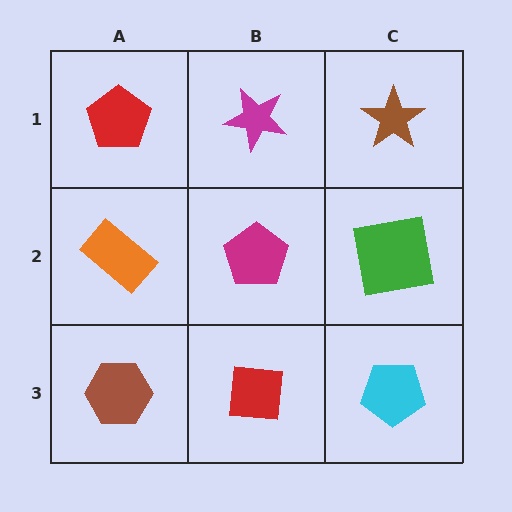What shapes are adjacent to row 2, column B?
A magenta star (row 1, column B), a red square (row 3, column B), an orange rectangle (row 2, column A), a green square (row 2, column C).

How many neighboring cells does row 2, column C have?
3.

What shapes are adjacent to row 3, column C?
A green square (row 2, column C), a red square (row 3, column B).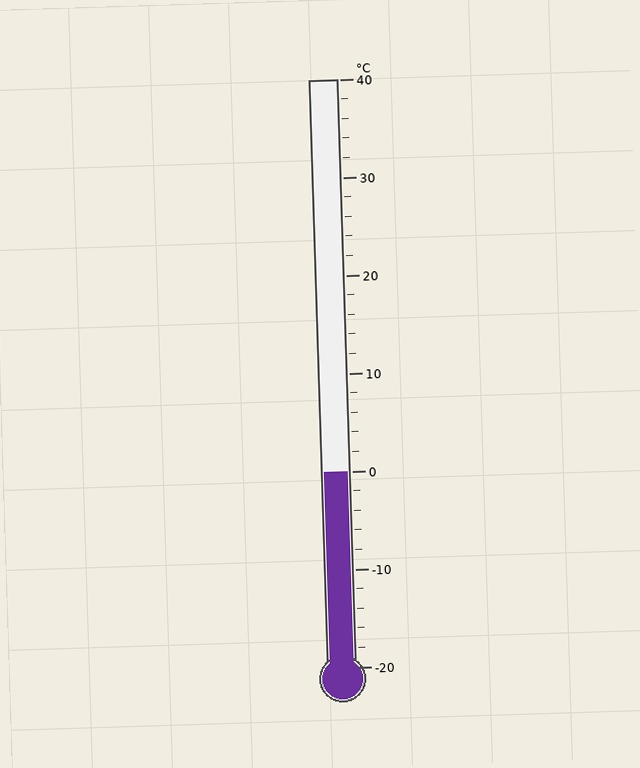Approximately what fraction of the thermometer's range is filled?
The thermometer is filled to approximately 35% of its range.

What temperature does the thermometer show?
The thermometer shows approximately 0°C.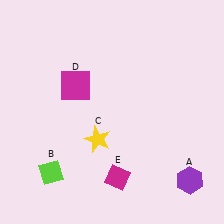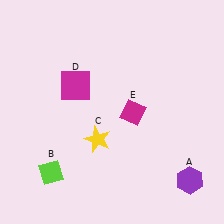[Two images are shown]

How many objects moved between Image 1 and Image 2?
1 object moved between the two images.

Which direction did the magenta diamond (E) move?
The magenta diamond (E) moved up.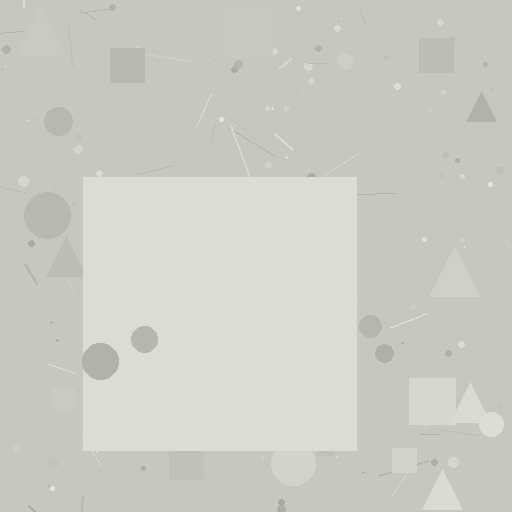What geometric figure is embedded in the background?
A square is embedded in the background.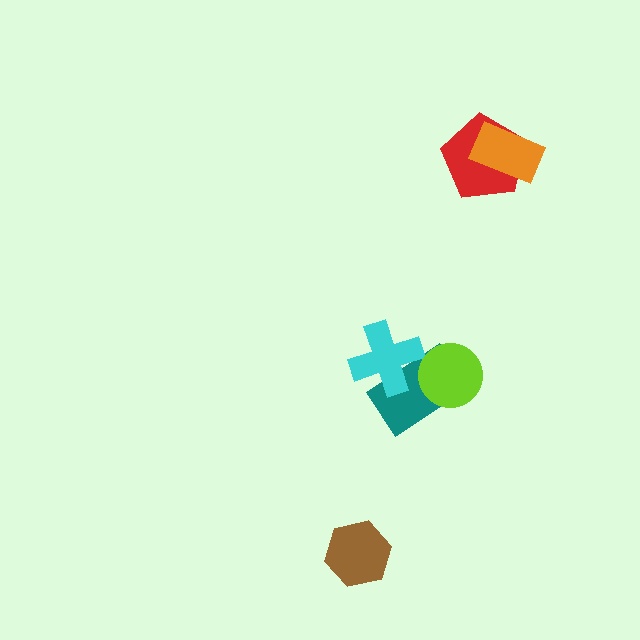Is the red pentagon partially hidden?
Yes, it is partially covered by another shape.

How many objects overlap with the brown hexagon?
0 objects overlap with the brown hexagon.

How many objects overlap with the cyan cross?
1 object overlaps with the cyan cross.